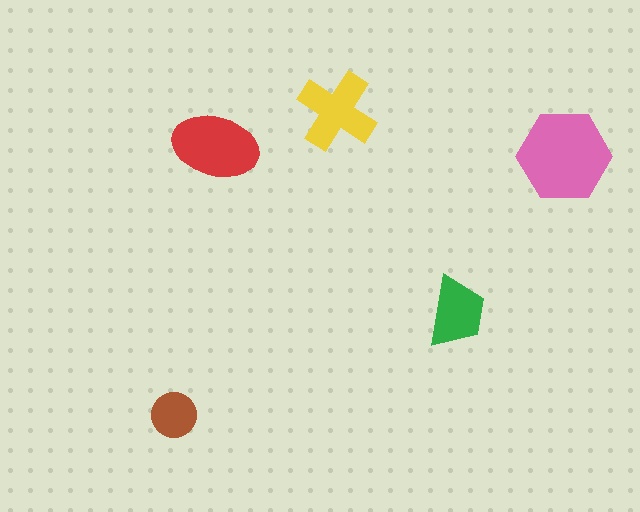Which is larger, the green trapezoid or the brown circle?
The green trapezoid.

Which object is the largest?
The pink hexagon.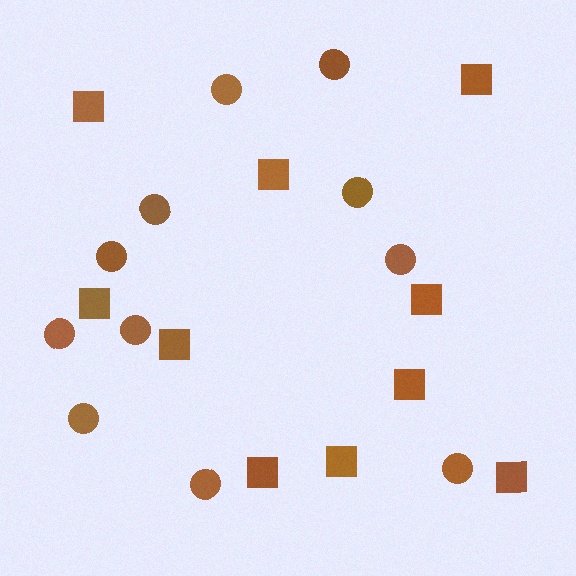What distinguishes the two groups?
There are 2 groups: one group of circles (11) and one group of squares (10).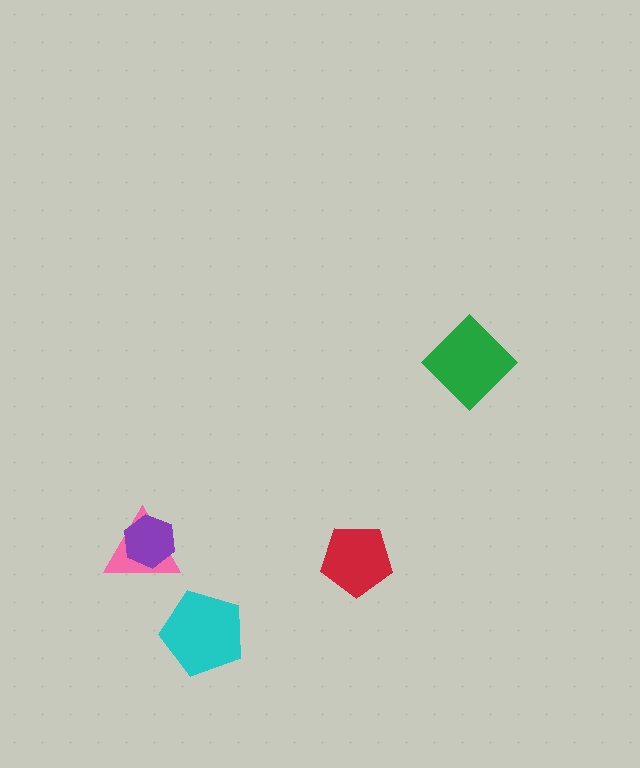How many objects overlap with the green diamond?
0 objects overlap with the green diamond.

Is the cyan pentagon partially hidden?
No, no other shape covers it.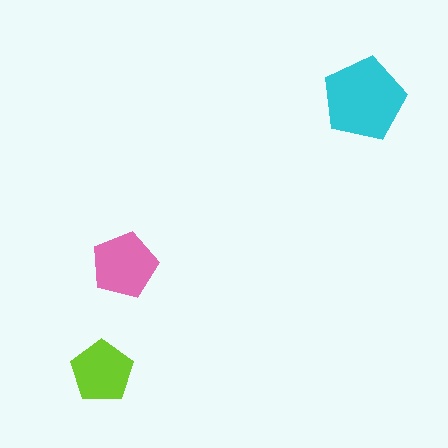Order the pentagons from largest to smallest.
the cyan one, the pink one, the lime one.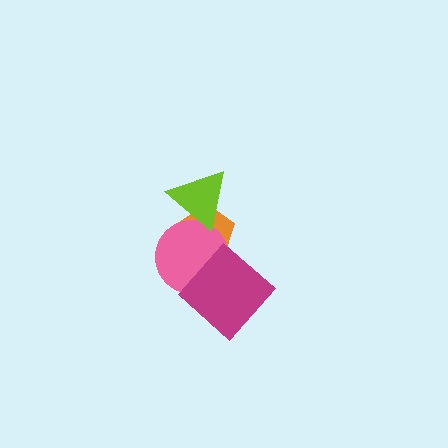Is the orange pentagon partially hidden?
Yes, it is partially covered by another shape.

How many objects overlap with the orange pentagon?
3 objects overlap with the orange pentagon.